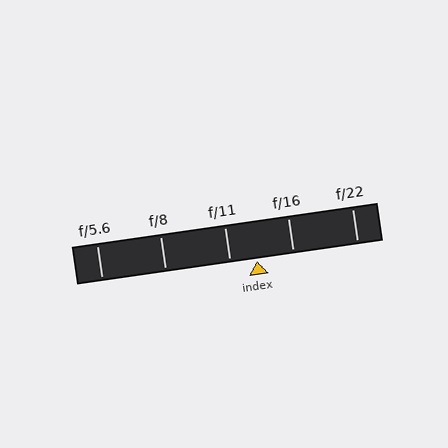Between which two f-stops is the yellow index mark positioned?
The index mark is between f/11 and f/16.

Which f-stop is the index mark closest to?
The index mark is closest to f/11.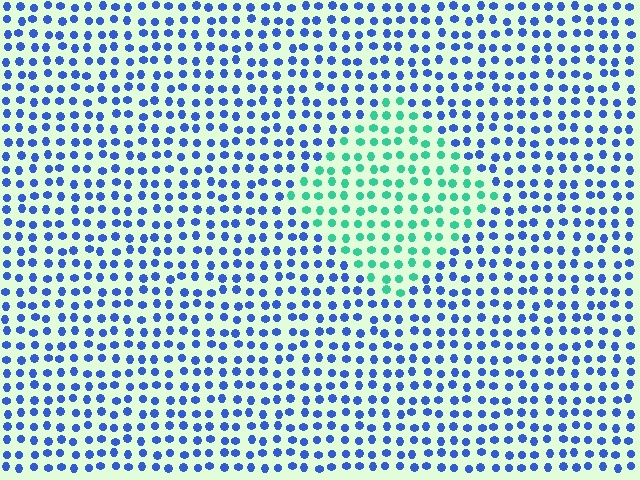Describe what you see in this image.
The image is filled with small blue elements in a uniform arrangement. A diamond-shaped region is visible where the elements are tinted to a slightly different hue, forming a subtle color boundary.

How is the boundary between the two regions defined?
The boundary is defined purely by a slight shift in hue (about 66 degrees). Spacing, size, and orientation are identical on both sides.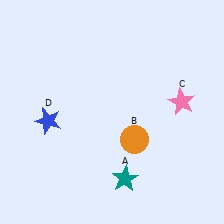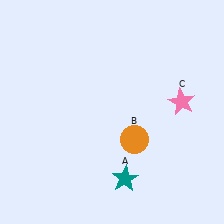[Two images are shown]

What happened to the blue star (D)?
The blue star (D) was removed in Image 2. It was in the bottom-left area of Image 1.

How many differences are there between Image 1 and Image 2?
There is 1 difference between the two images.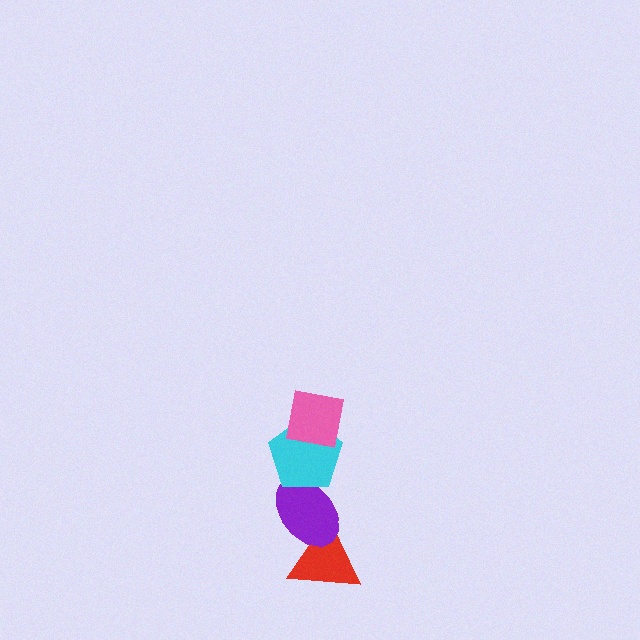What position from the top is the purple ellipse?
The purple ellipse is 3rd from the top.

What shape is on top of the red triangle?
The purple ellipse is on top of the red triangle.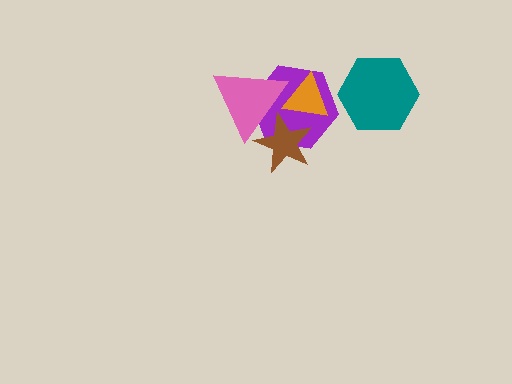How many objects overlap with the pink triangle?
3 objects overlap with the pink triangle.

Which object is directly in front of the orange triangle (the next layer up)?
The brown star is directly in front of the orange triangle.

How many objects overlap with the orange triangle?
3 objects overlap with the orange triangle.